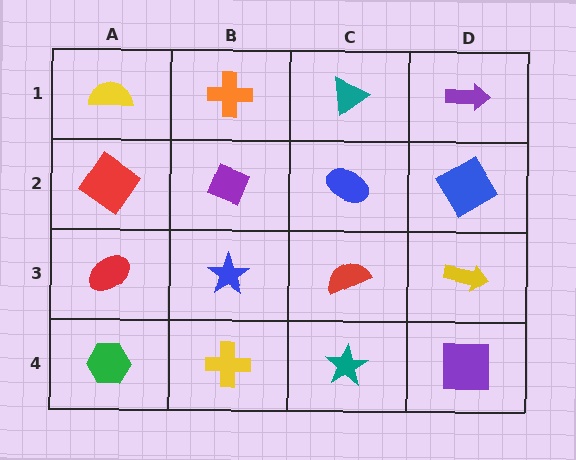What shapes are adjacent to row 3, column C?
A blue ellipse (row 2, column C), a teal star (row 4, column C), a blue star (row 3, column B), a yellow arrow (row 3, column D).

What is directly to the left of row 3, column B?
A red ellipse.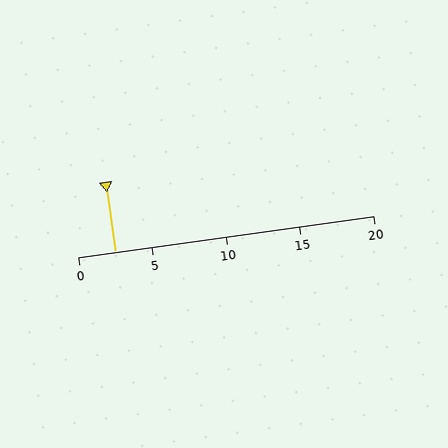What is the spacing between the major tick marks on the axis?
The major ticks are spaced 5 apart.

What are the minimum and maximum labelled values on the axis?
The axis runs from 0 to 20.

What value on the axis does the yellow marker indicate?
The marker indicates approximately 2.5.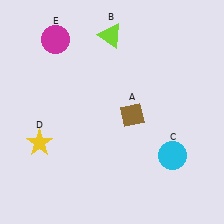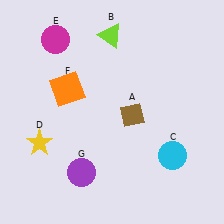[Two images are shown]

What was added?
An orange square (F), a purple circle (G) were added in Image 2.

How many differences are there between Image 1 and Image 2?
There are 2 differences between the two images.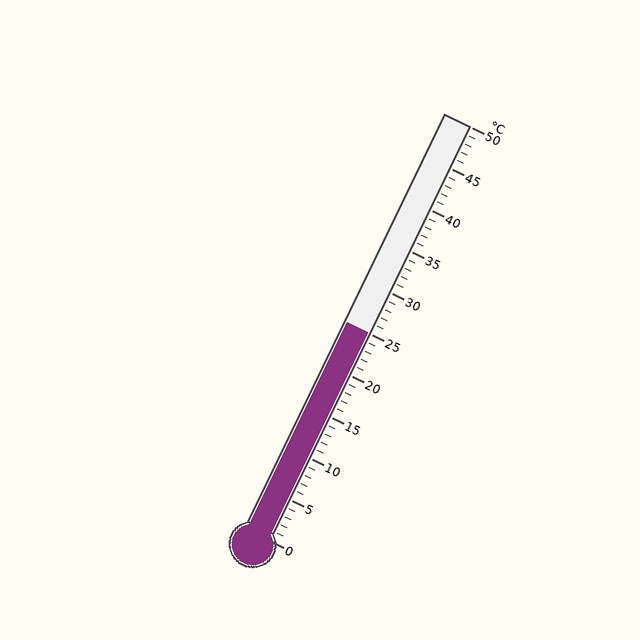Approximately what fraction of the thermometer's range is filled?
The thermometer is filled to approximately 50% of its range.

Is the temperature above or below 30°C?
The temperature is below 30°C.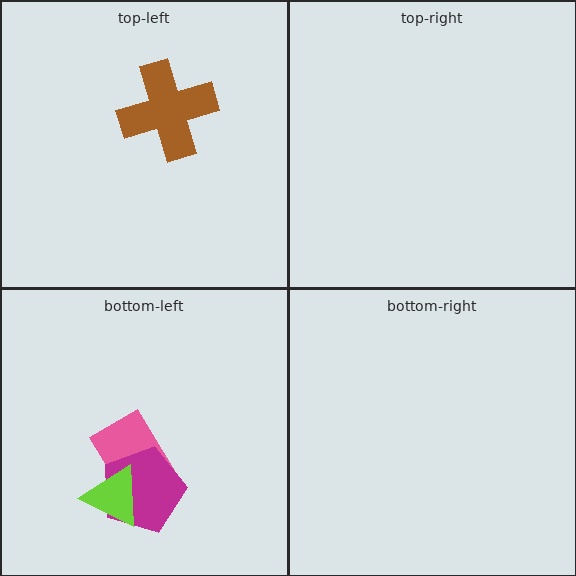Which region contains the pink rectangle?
The bottom-left region.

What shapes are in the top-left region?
The brown cross.